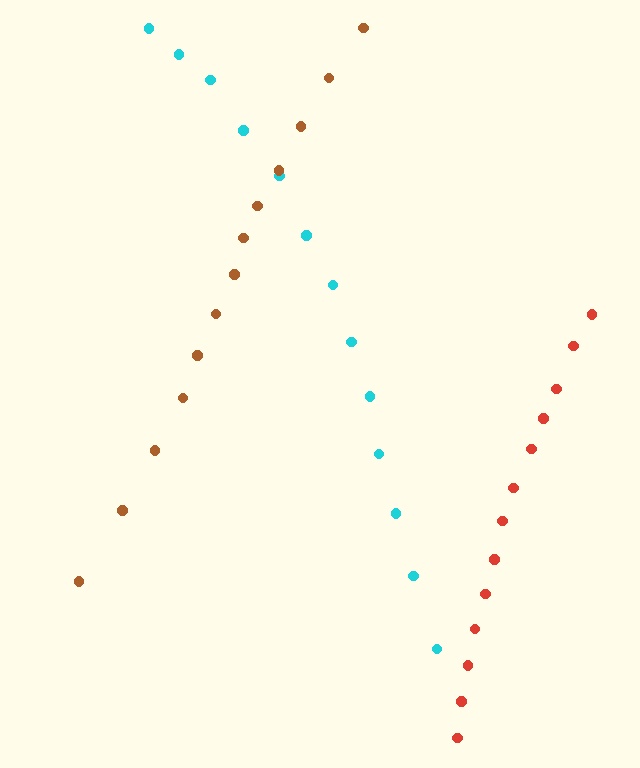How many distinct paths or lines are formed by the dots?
There are 3 distinct paths.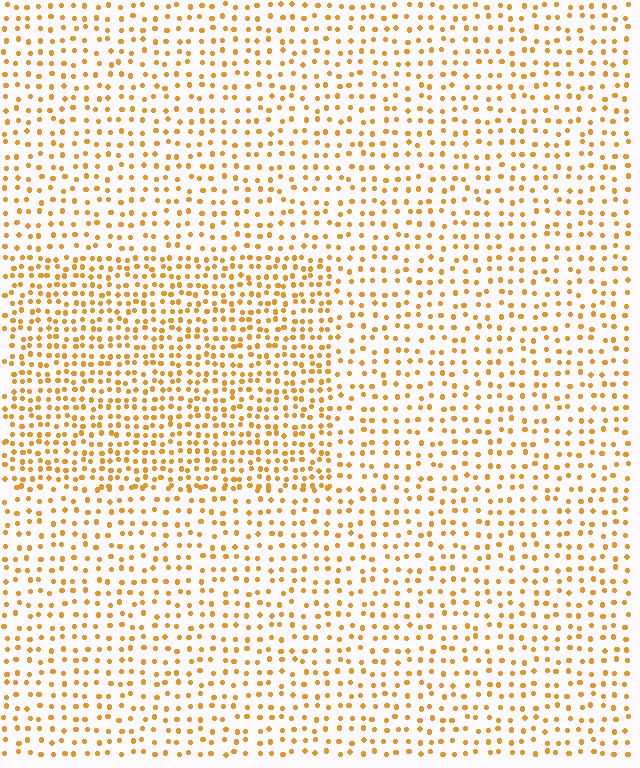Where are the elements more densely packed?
The elements are more densely packed inside the rectangle boundary.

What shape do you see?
I see a rectangle.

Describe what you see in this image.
The image contains small orange elements arranged at two different densities. A rectangle-shaped region is visible where the elements are more densely packed than the surrounding area.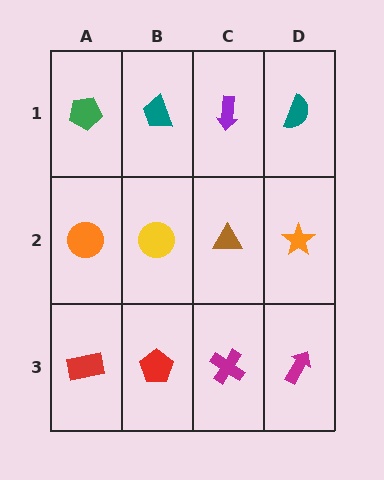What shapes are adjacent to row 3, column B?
A yellow circle (row 2, column B), a red rectangle (row 3, column A), a magenta cross (row 3, column C).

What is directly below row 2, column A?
A red rectangle.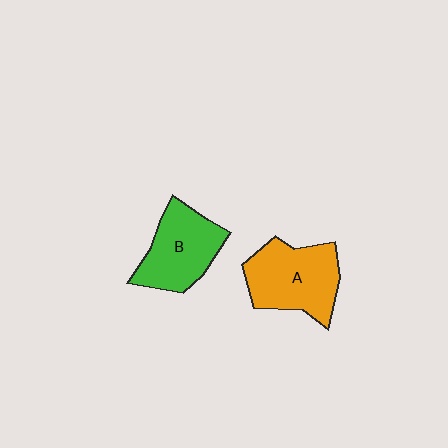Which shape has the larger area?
Shape A (orange).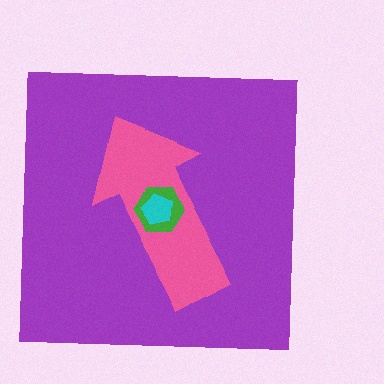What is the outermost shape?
The purple square.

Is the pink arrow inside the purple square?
Yes.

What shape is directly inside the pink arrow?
The green hexagon.